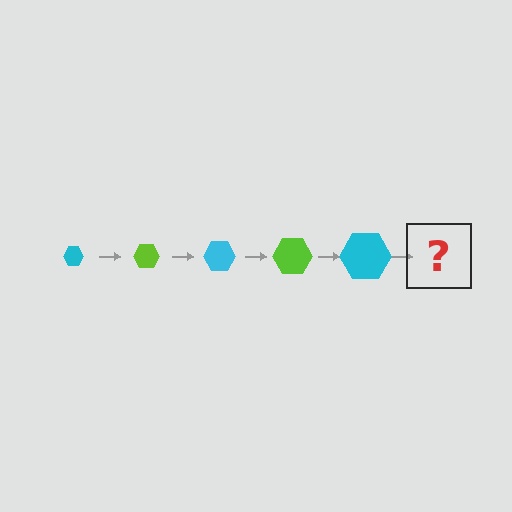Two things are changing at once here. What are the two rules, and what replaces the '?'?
The two rules are that the hexagon grows larger each step and the color cycles through cyan and lime. The '?' should be a lime hexagon, larger than the previous one.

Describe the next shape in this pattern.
It should be a lime hexagon, larger than the previous one.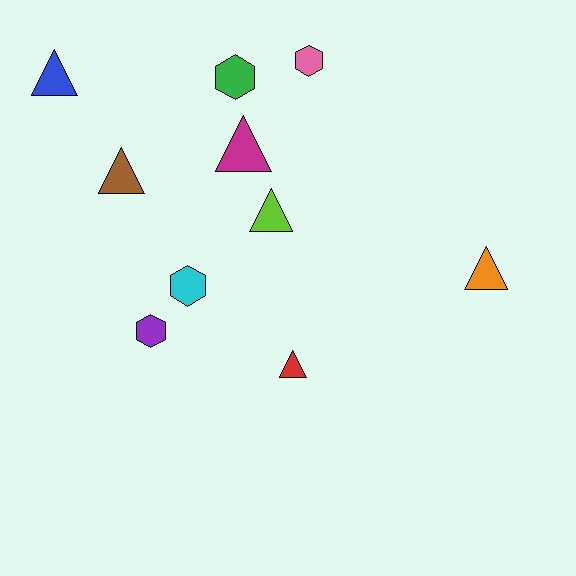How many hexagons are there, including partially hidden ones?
There are 4 hexagons.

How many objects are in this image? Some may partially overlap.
There are 10 objects.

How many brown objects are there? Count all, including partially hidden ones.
There is 1 brown object.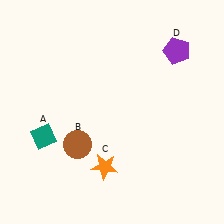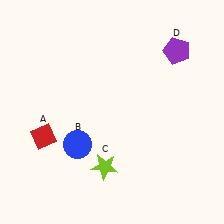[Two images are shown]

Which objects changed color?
A changed from teal to red. B changed from brown to blue. C changed from orange to lime.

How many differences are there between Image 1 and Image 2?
There are 3 differences between the two images.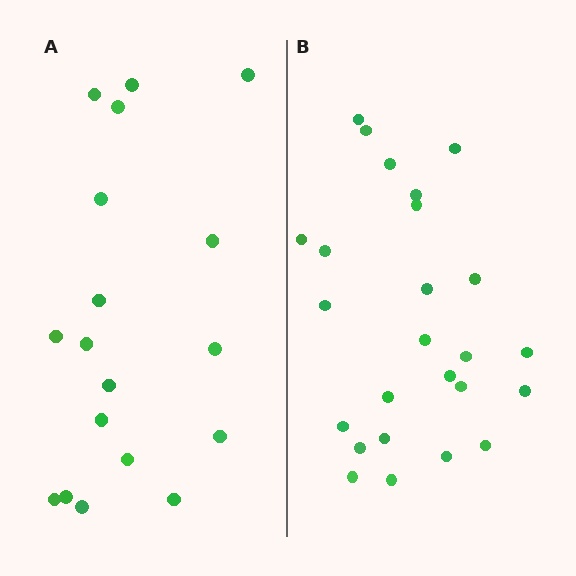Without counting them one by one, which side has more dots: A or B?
Region B (the right region) has more dots.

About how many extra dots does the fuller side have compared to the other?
Region B has roughly 8 or so more dots than region A.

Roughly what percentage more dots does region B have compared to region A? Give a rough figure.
About 40% more.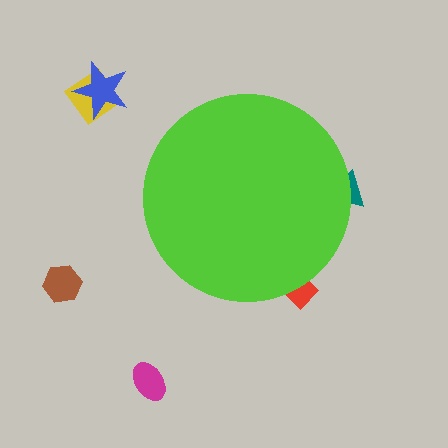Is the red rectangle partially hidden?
Yes, the red rectangle is partially hidden behind the lime circle.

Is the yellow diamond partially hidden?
No, the yellow diamond is fully visible.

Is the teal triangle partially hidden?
Yes, the teal triangle is partially hidden behind the lime circle.